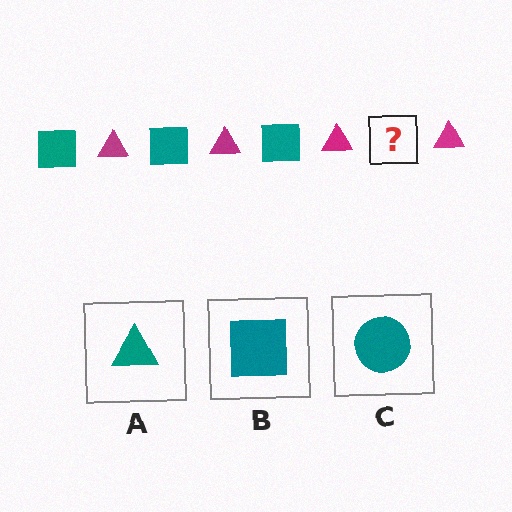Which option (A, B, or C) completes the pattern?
B.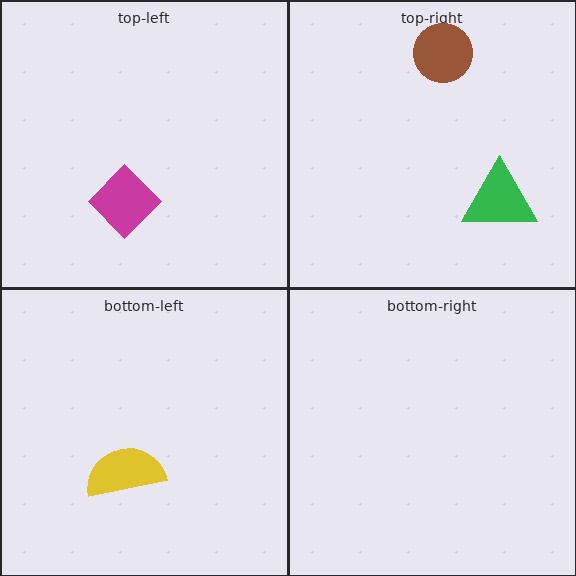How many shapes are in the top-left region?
1.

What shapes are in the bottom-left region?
The yellow semicircle.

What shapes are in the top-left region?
The magenta diamond.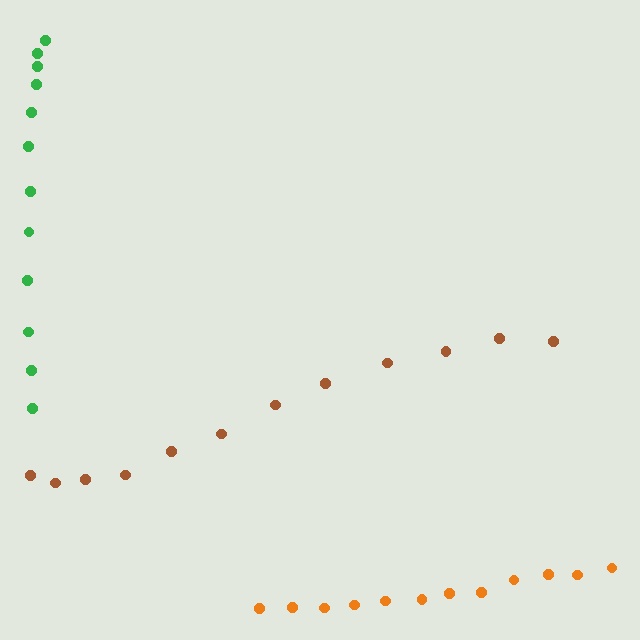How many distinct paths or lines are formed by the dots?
There are 3 distinct paths.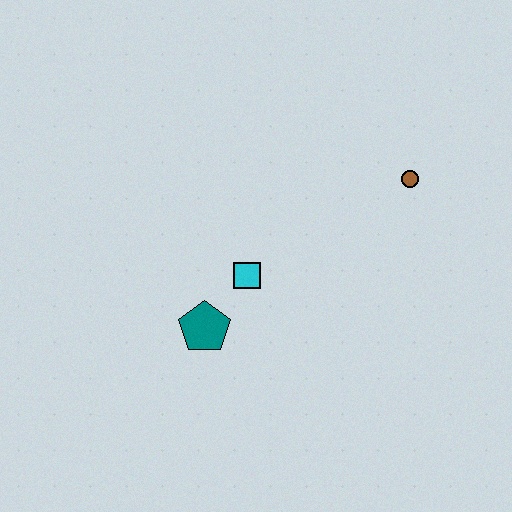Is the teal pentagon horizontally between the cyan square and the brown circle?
No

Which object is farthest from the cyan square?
The brown circle is farthest from the cyan square.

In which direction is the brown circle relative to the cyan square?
The brown circle is to the right of the cyan square.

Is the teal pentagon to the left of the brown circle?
Yes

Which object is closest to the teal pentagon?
The cyan square is closest to the teal pentagon.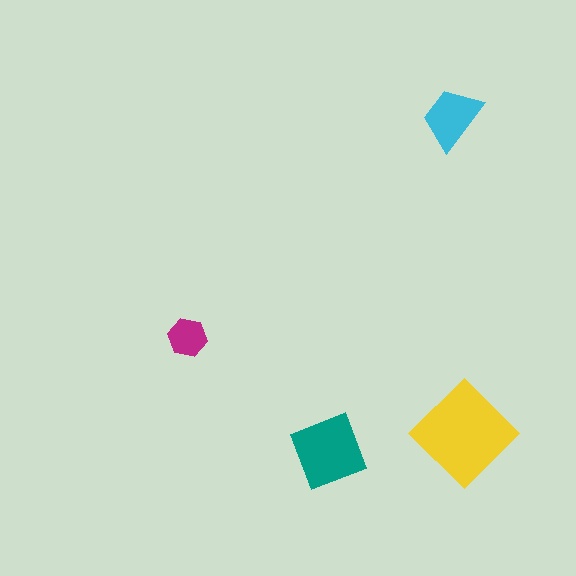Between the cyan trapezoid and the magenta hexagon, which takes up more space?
The cyan trapezoid.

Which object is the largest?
The yellow diamond.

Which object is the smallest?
The magenta hexagon.